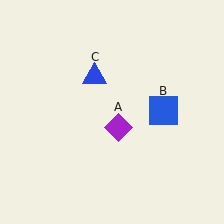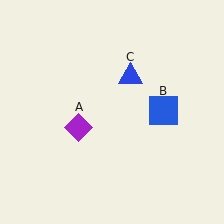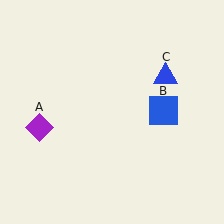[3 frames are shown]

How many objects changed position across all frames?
2 objects changed position: purple diamond (object A), blue triangle (object C).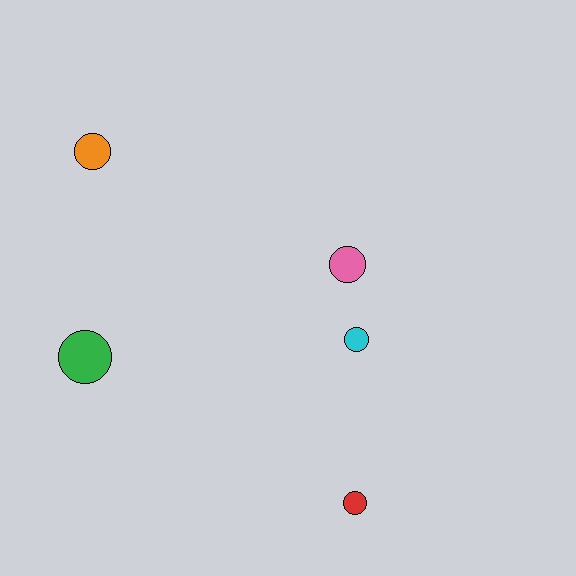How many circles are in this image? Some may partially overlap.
There are 5 circles.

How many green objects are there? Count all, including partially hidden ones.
There is 1 green object.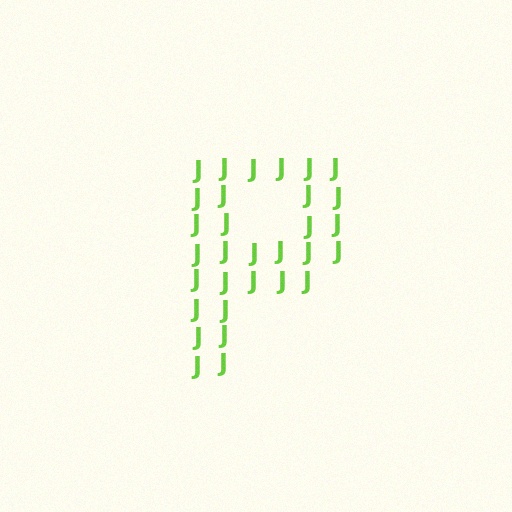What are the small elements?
The small elements are letter J's.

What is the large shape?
The large shape is the letter P.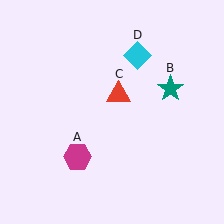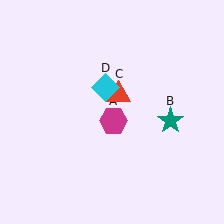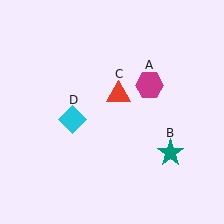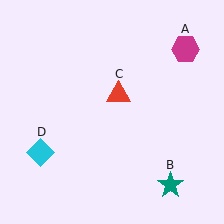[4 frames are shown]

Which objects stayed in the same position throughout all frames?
Red triangle (object C) remained stationary.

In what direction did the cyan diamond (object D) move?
The cyan diamond (object D) moved down and to the left.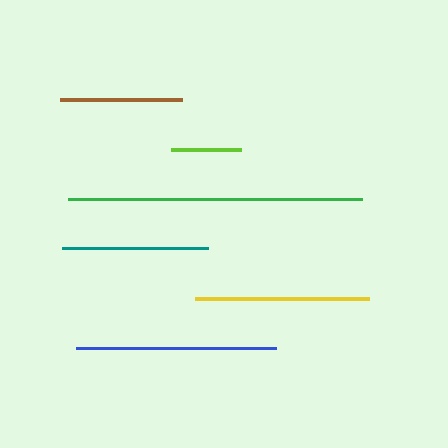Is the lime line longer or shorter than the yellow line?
The yellow line is longer than the lime line.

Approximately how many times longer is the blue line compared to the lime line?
The blue line is approximately 2.9 times the length of the lime line.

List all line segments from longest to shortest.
From longest to shortest: green, blue, yellow, teal, brown, lime.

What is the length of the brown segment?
The brown segment is approximately 122 pixels long.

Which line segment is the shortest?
The lime line is the shortest at approximately 70 pixels.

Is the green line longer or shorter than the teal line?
The green line is longer than the teal line.